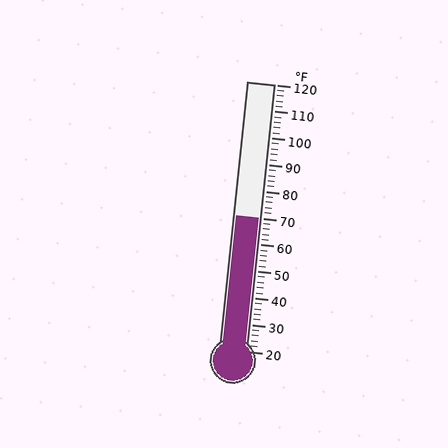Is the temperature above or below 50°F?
The temperature is above 50°F.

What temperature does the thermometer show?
The thermometer shows approximately 70°F.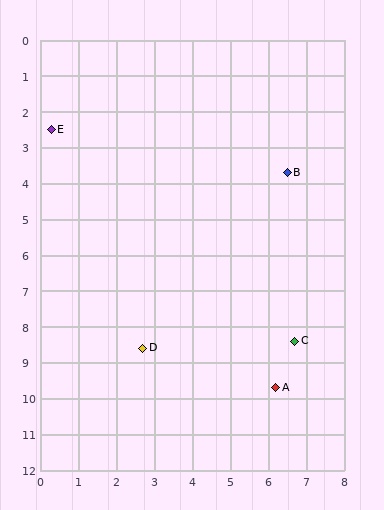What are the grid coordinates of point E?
Point E is at approximately (0.3, 2.5).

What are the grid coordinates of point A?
Point A is at approximately (6.2, 9.7).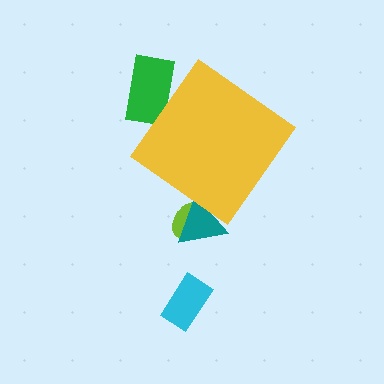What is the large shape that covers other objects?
A yellow diamond.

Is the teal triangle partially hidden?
Yes, the teal triangle is partially hidden behind the yellow diamond.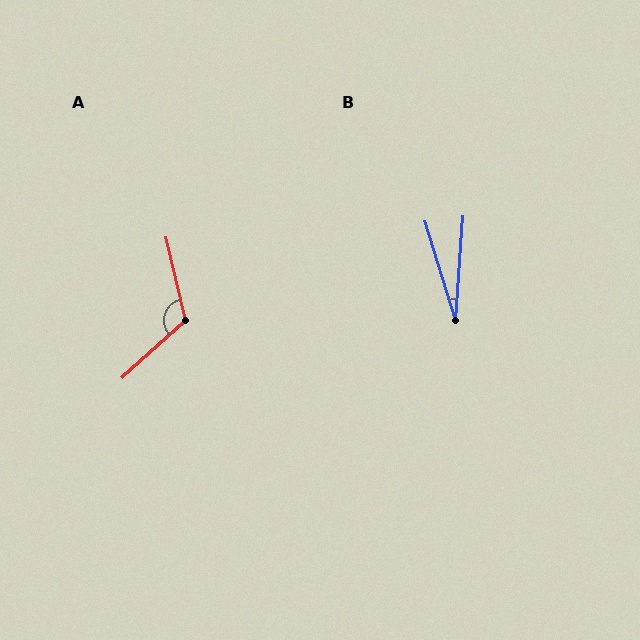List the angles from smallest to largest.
B (21°), A (119°).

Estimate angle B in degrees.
Approximately 21 degrees.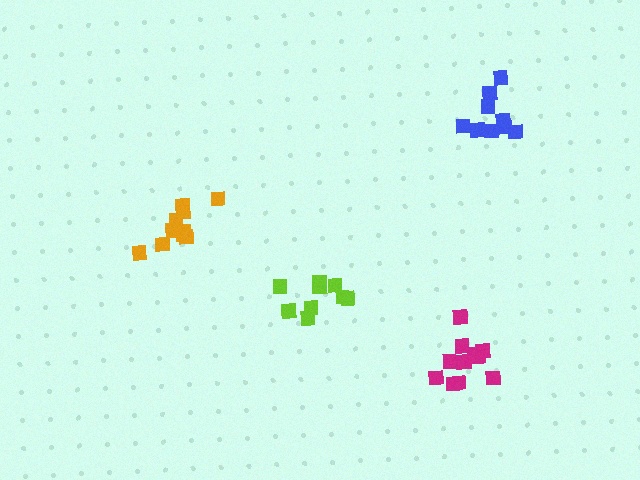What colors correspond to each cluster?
The clusters are colored: lime, blue, orange, magenta.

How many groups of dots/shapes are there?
There are 4 groups.